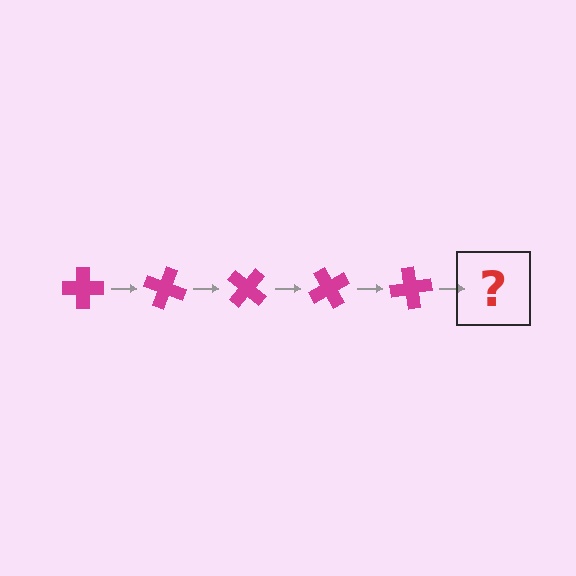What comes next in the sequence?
The next element should be a magenta cross rotated 100 degrees.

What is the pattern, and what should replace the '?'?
The pattern is that the cross rotates 20 degrees each step. The '?' should be a magenta cross rotated 100 degrees.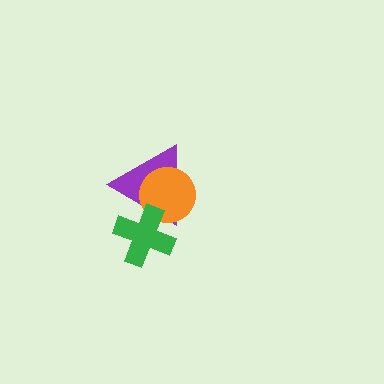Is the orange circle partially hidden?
Yes, it is partially covered by another shape.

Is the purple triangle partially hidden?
Yes, it is partially covered by another shape.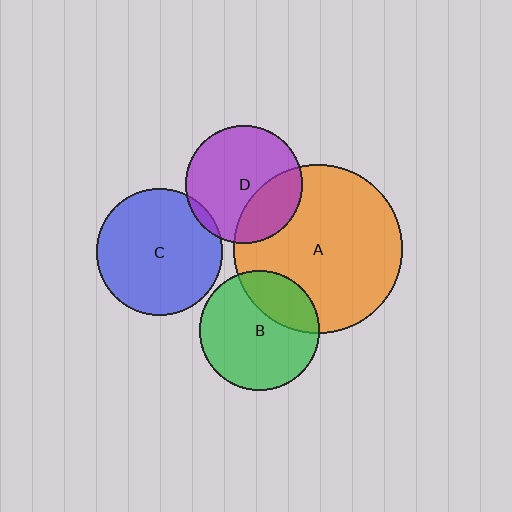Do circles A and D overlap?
Yes.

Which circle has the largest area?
Circle A (orange).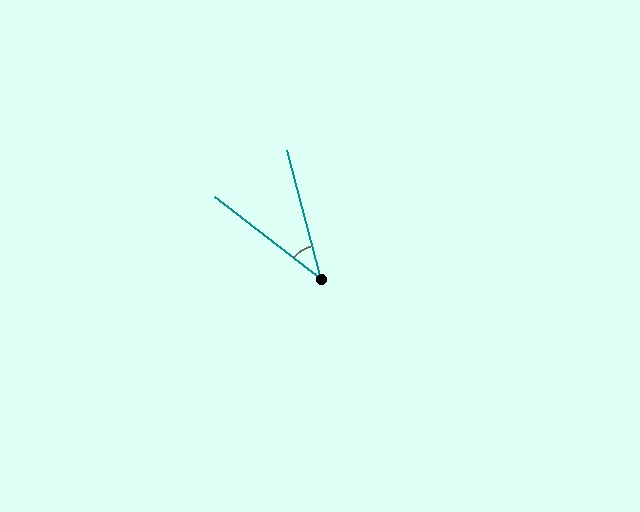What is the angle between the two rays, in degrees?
Approximately 38 degrees.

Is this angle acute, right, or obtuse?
It is acute.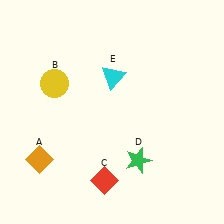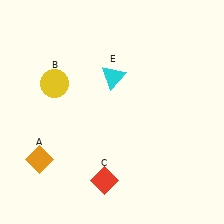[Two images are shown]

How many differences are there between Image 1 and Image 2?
There is 1 difference between the two images.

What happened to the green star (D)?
The green star (D) was removed in Image 2. It was in the bottom-right area of Image 1.